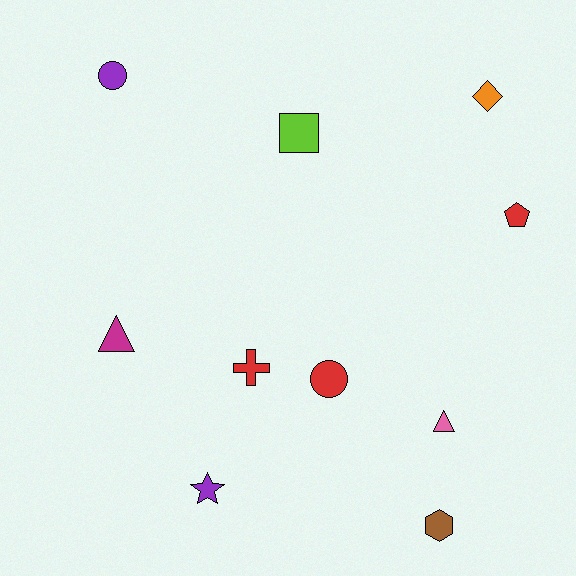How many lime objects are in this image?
There is 1 lime object.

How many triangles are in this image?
There are 2 triangles.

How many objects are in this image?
There are 10 objects.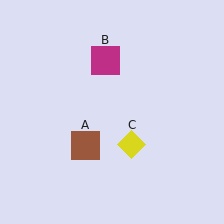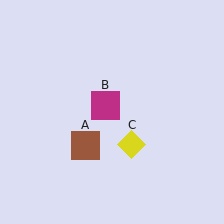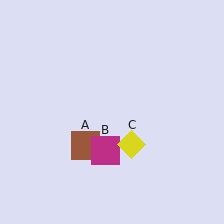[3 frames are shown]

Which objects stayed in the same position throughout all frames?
Brown square (object A) and yellow diamond (object C) remained stationary.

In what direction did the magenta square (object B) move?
The magenta square (object B) moved down.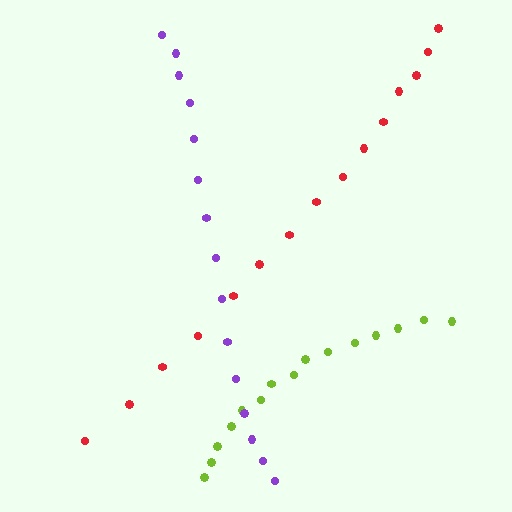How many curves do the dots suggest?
There are 3 distinct paths.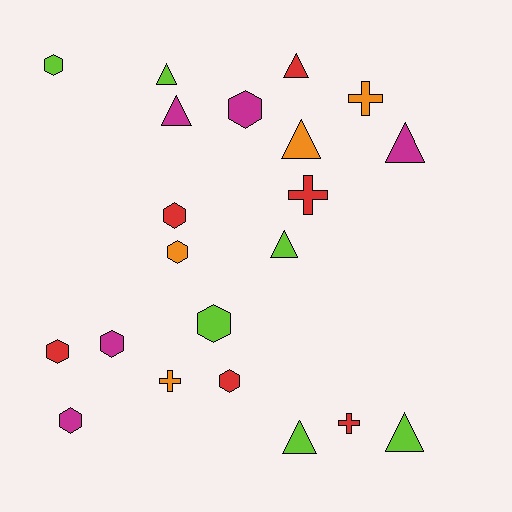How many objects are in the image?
There are 21 objects.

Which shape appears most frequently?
Hexagon, with 9 objects.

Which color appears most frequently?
Lime, with 6 objects.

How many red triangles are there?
There is 1 red triangle.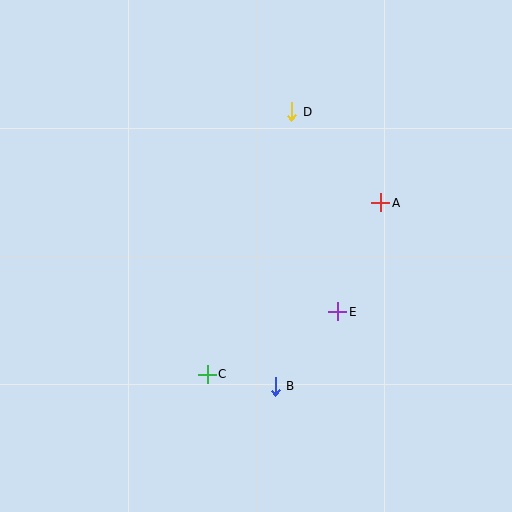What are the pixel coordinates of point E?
Point E is at (338, 312).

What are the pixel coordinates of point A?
Point A is at (381, 203).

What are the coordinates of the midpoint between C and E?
The midpoint between C and E is at (272, 343).